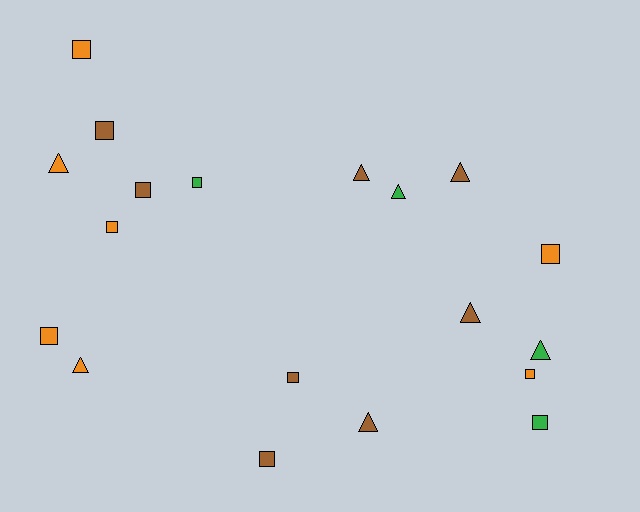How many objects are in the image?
There are 19 objects.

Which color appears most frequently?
Brown, with 8 objects.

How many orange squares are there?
There are 5 orange squares.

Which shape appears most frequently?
Square, with 11 objects.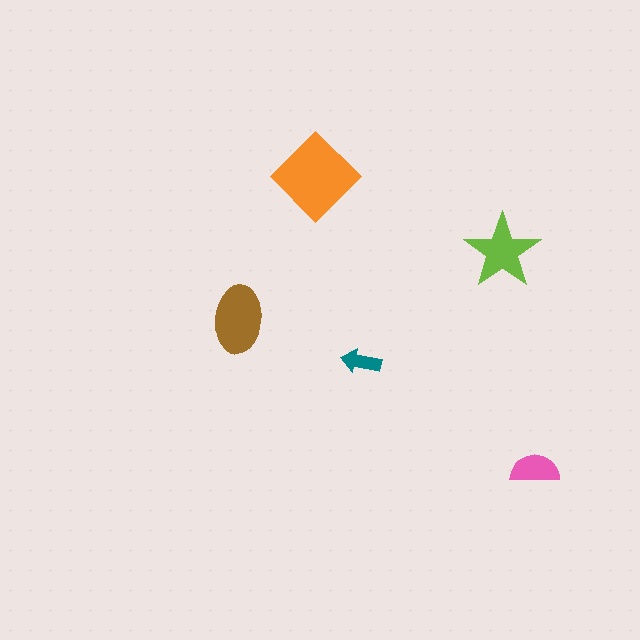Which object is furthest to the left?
The brown ellipse is leftmost.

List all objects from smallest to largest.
The teal arrow, the pink semicircle, the lime star, the brown ellipse, the orange diamond.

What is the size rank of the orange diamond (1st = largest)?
1st.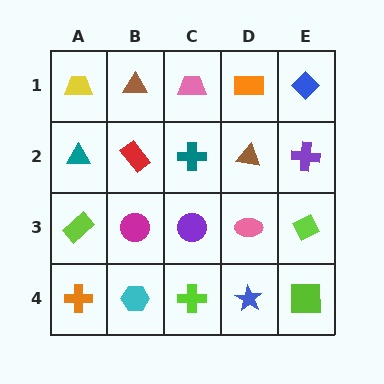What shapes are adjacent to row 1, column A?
A teal triangle (row 2, column A), a brown triangle (row 1, column B).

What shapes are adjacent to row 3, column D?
A brown triangle (row 2, column D), a blue star (row 4, column D), a purple circle (row 3, column C), a lime diamond (row 3, column E).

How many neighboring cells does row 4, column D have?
3.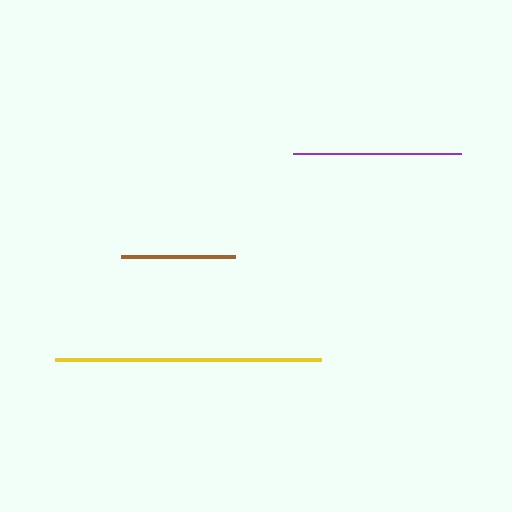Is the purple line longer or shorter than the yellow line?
The yellow line is longer than the purple line.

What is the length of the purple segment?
The purple segment is approximately 168 pixels long.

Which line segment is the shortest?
The brown line is the shortest at approximately 114 pixels.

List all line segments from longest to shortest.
From longest to shortest: yellow, purple, brown.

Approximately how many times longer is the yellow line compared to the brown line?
The yellow line is approximately 2.3 times the length of the brown line.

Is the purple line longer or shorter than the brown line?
The purple line is longer than the brown line.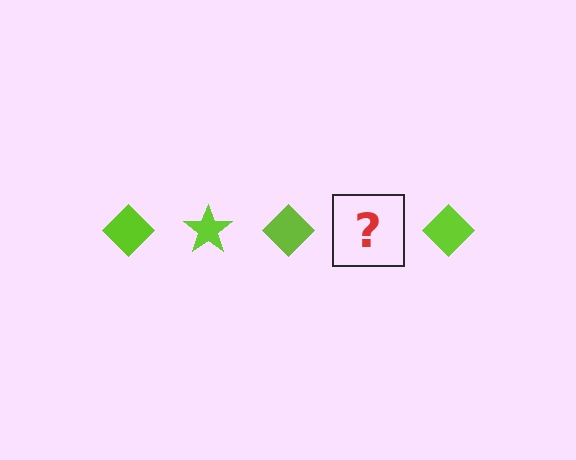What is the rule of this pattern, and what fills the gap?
The rule is that the pattern cycles through diamond, star shapes in lime. The gap should be filled with a lime star.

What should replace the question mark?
The question mark should be replaced with a lime star.